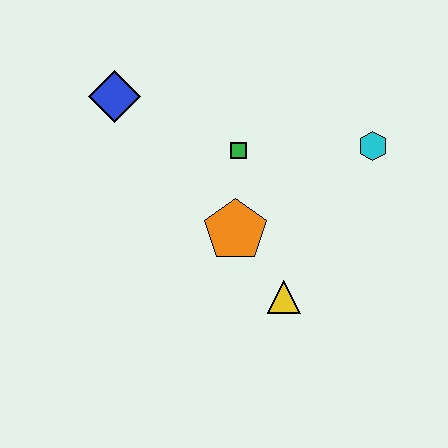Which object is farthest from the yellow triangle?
The blue diamond is farthest from the yellow triangle.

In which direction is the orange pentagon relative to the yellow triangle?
The orange pentagon is above the yellow triangle.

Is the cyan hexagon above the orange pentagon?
Yes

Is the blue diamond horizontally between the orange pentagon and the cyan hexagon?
No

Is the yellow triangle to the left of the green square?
No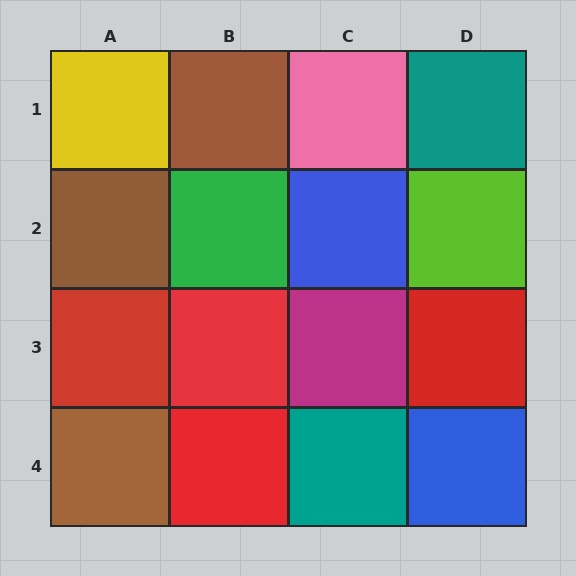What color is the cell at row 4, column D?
Blue.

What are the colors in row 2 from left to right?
Brown, green, blue, lime.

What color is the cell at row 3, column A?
Red.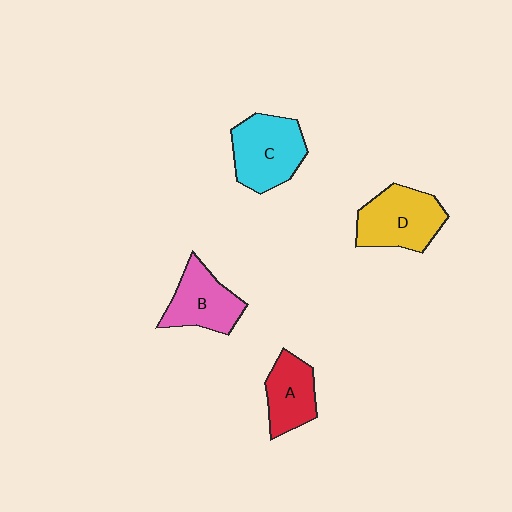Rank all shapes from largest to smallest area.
From largest to smallest: C (cyan), D (yellow), B (pink), A (red).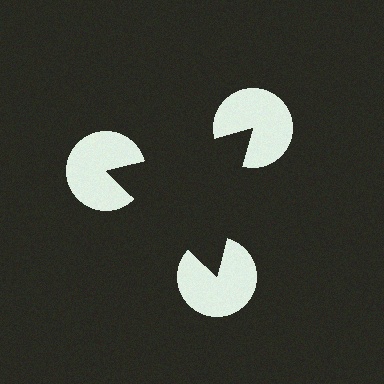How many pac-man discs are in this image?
There are 3 — one at each vertex of the illusory triangle.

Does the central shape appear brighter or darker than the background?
It typically appears slightly darker than the background, even though no actual brightness change is drawn.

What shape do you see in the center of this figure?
An illusory triangle — its edges are inferred from the aligned wedge cuts in the pac-man discs, not physically drawn.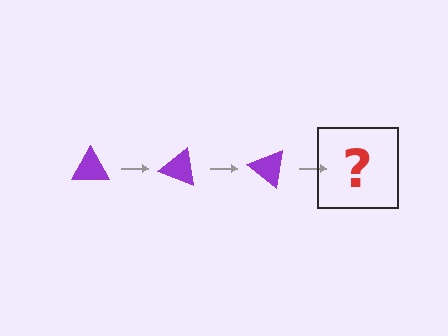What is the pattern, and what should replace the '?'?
The pattern is that the triangle rotates 20 degrees each step. The '?' should be a purple triangle rotated 60 degrees.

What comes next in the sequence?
The next element should be a purple triangle rotated 60 degrees.